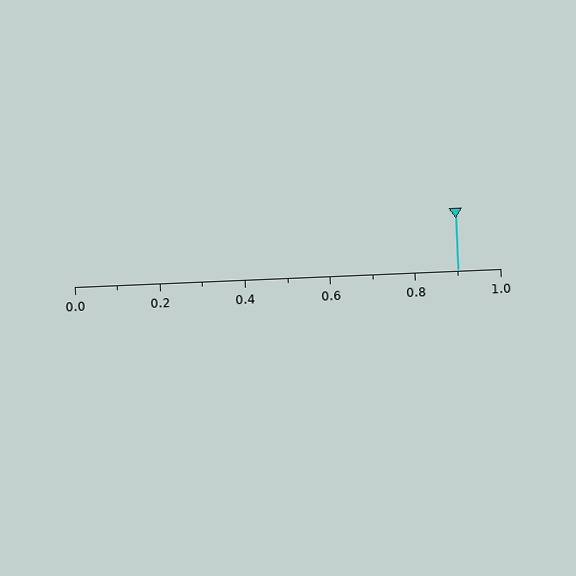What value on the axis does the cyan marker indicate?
The marker indicates approximately 0.9.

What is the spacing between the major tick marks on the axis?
The major ticks are spaced 0.2 apart.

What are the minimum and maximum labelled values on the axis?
The axis runs from 0.0 to 1.0.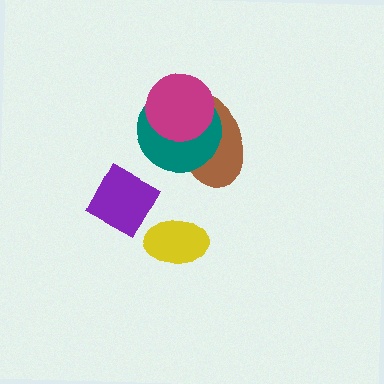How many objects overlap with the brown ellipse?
2 objects overlap with the brown ellipse.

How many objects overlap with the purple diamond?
0 objects overlap with the purple diamond.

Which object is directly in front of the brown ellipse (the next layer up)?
The teal circle is directly in front of the brown ellipse.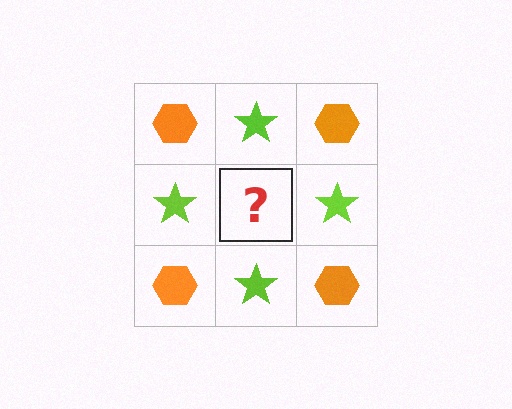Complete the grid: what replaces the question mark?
The question mark should be replaced with an orange hexagon.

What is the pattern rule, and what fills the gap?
The rule is that it alternates orange hexagon and lime star in a checkerboard pattern. The gap should be filled with an orange hexagon.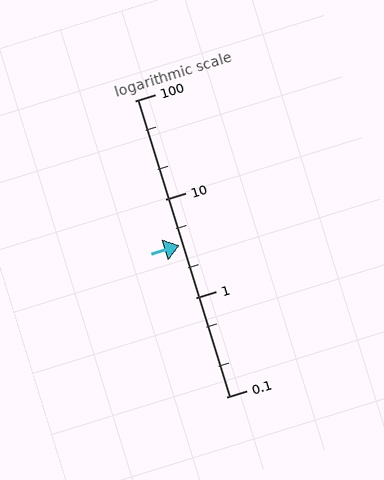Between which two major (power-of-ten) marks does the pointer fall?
The pointer is between 1 and 10.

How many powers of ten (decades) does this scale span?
The scale spans 3 decades, from 0.1 to 100.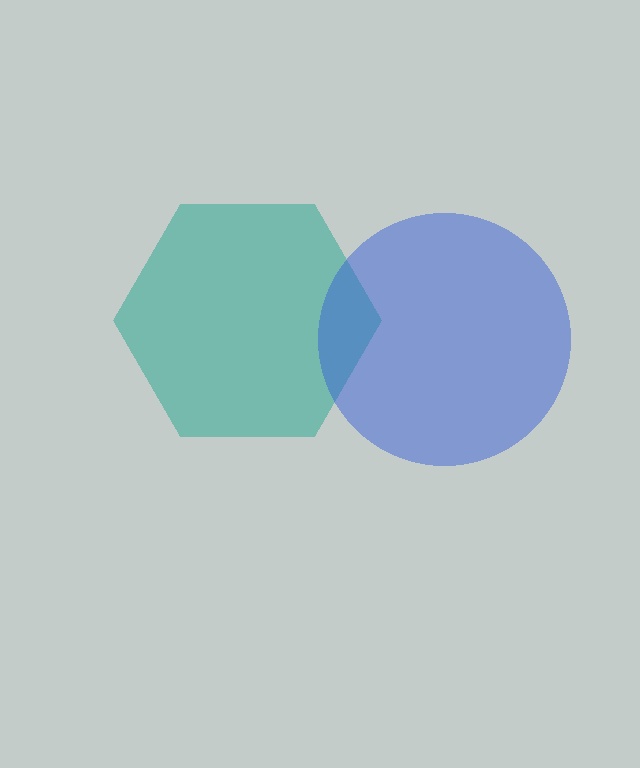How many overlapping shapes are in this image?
There are 2 overlapping shapes in the image.